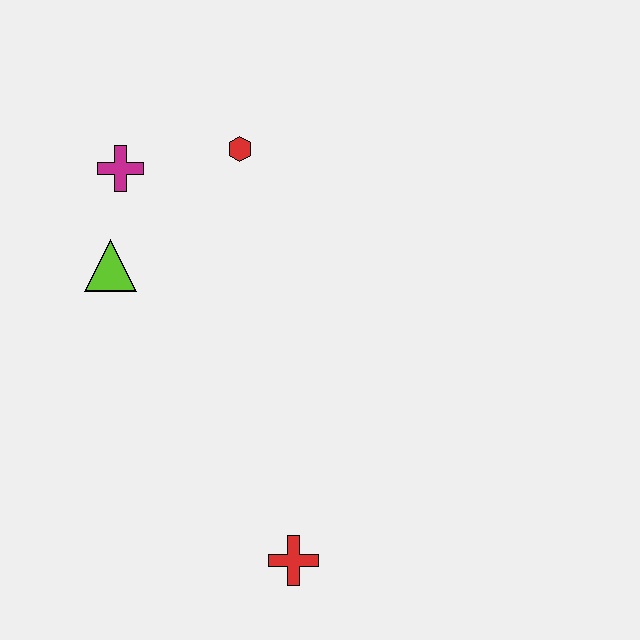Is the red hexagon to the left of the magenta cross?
No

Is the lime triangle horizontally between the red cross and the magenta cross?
No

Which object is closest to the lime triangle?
The magenta cross is closest to the lime triangle.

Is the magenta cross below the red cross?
No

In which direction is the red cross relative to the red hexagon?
The red cross is below the red hexagon.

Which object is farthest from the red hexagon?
The red cross is farthest from the red hexagon.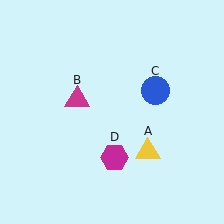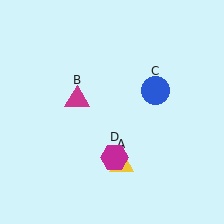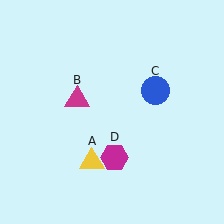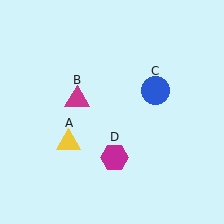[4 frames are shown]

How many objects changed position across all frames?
1 object changed position: yellow triangle (object A).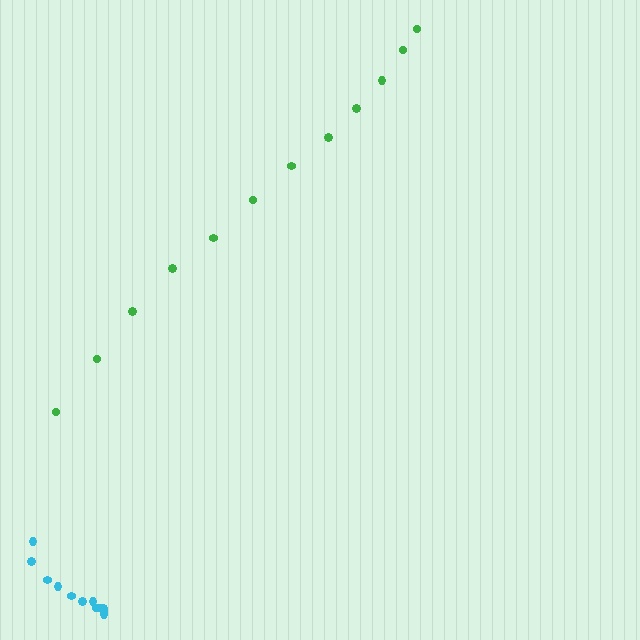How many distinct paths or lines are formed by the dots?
There are 2 distinct paths.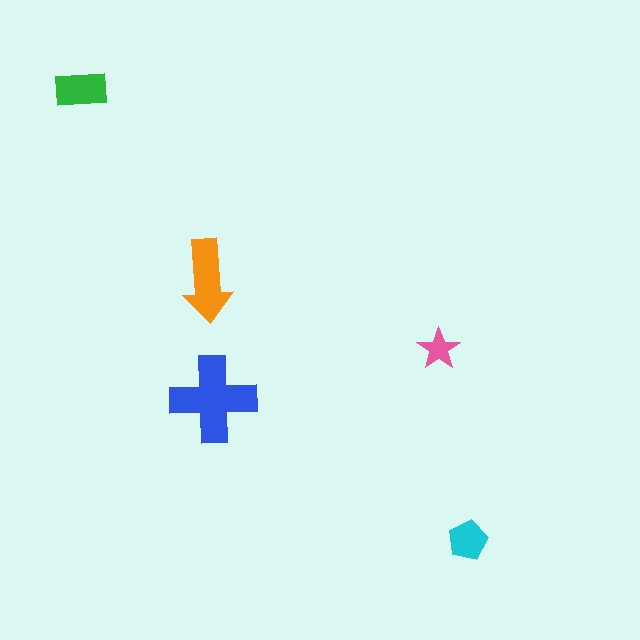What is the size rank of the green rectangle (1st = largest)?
3rd.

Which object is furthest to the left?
The green rectangle is leftmost.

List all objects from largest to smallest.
The blue cross, the orange arrow, the green rectangle, the cyan pentagon, the pink star.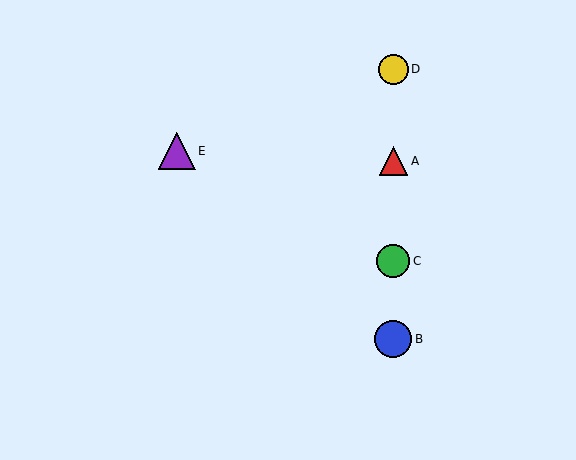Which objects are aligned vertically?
Objects A, B, C, D are aligned vertically.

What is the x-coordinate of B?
Object B is at x≈393.